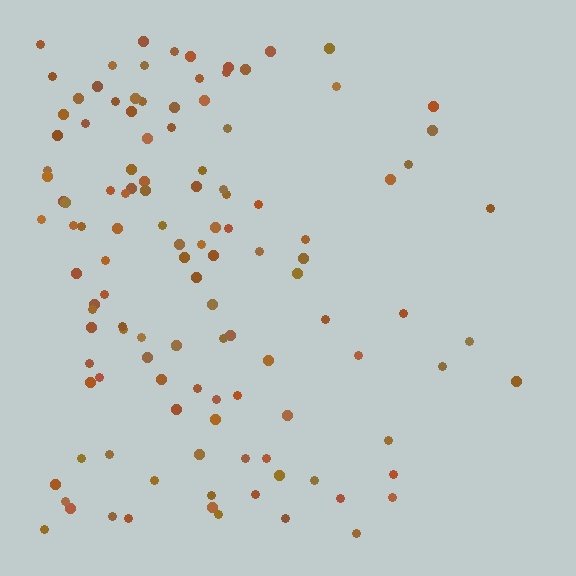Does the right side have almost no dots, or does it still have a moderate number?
Still a moderate number, just noticeably fewer than the left.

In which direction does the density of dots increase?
From right to left, with the left side densest.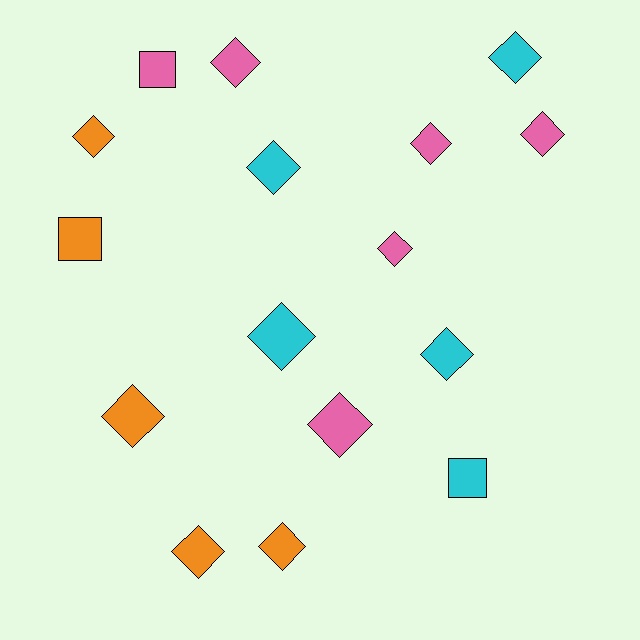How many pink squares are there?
There is 1 pink square.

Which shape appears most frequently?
Diamond, with 13 objects.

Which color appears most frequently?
Pink, with 6 objects.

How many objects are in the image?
There are 16 objects.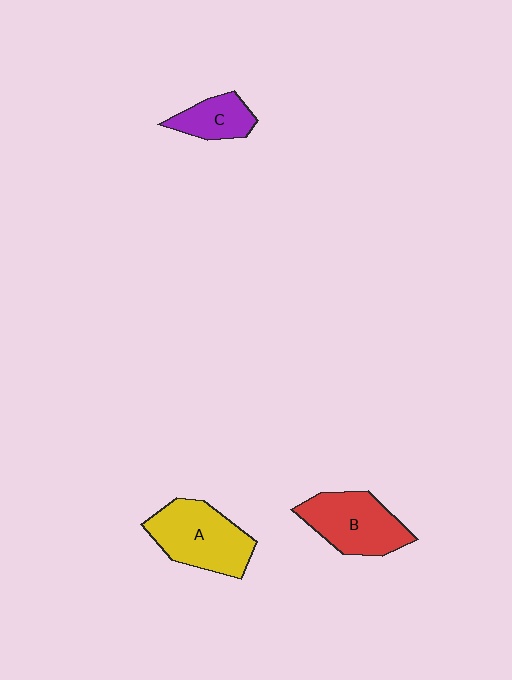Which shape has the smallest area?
Shape C (purple).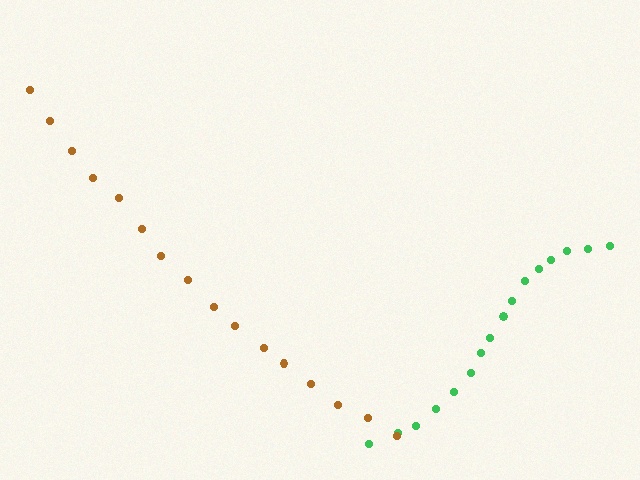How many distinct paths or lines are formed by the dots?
There are 2 distinct paths.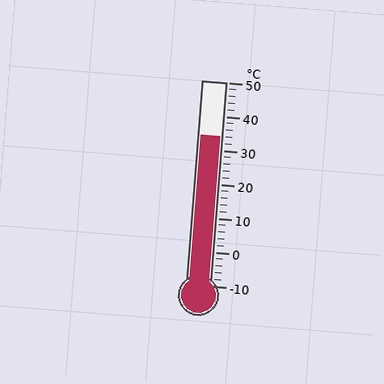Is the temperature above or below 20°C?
The temperature is above 20°C.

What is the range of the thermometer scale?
The thermometer scale ranges from -10°C to 50°C.